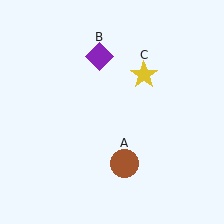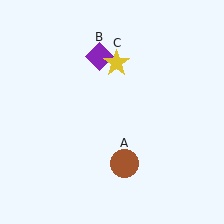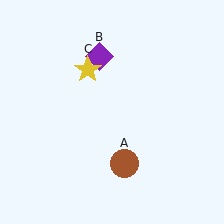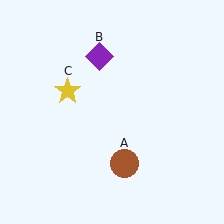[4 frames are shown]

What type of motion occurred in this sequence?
The yellow star (object C) rotated counterclockwise around the center of the scene.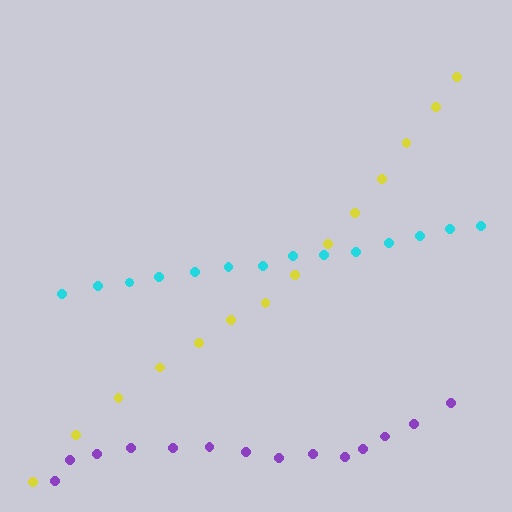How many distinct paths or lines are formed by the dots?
There are 3 distinct paths.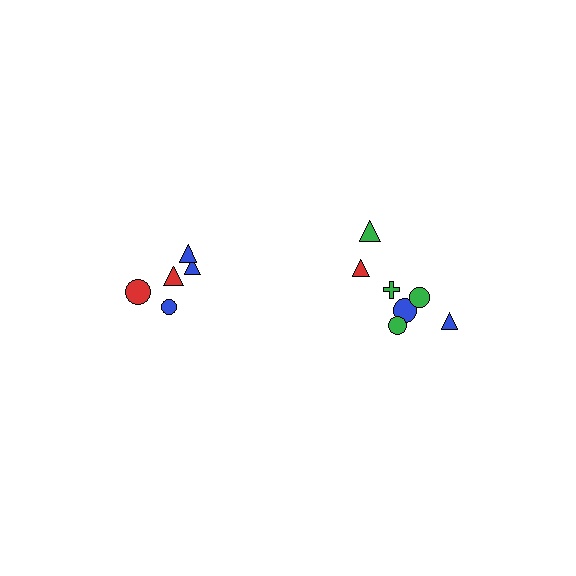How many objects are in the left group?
There are 5 objects.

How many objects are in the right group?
There are 7 objects.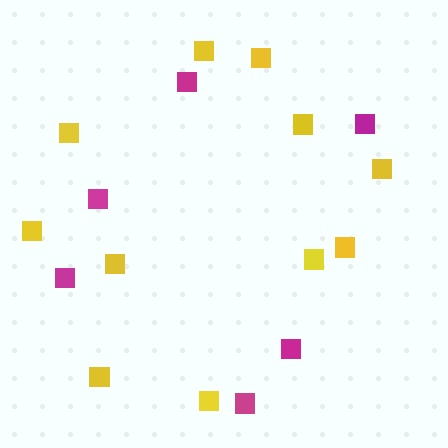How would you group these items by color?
There are 2 groups: one group of yellow squares (11) and one group of magenta squares (6).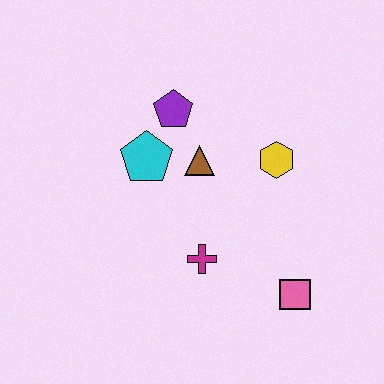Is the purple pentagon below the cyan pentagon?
No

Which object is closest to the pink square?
The magenta cross is closest to the pink square.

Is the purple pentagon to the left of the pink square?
Yes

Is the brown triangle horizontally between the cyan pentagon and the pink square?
Yes